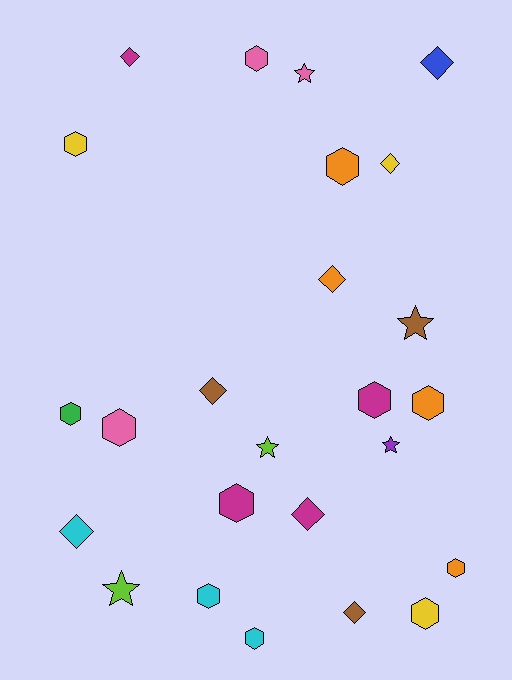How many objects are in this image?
There are 25 objects.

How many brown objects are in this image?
There are 3 brown objects.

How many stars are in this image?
There are 5 stars.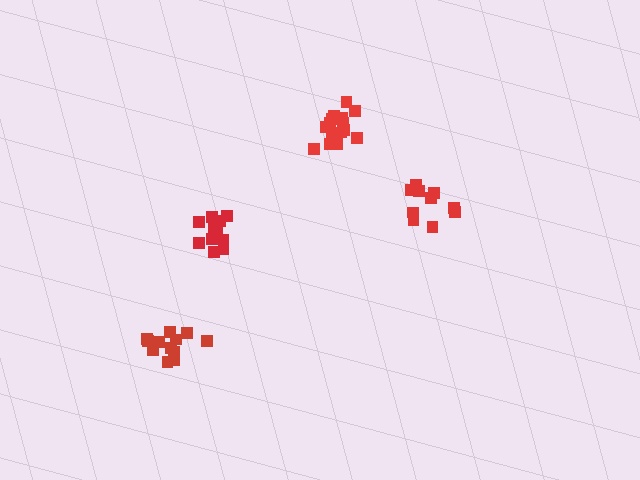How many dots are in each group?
Group 1: 13 dots, Group 2: 12 dots, Group 3: 10 dots, Group 4: 16 dots (51 total).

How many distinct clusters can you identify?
There are 4 distinct clusters.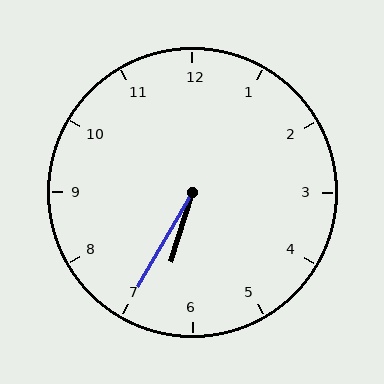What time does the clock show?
6:35.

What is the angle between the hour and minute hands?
Approximately 12 degrees.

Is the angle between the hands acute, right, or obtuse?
It is acute.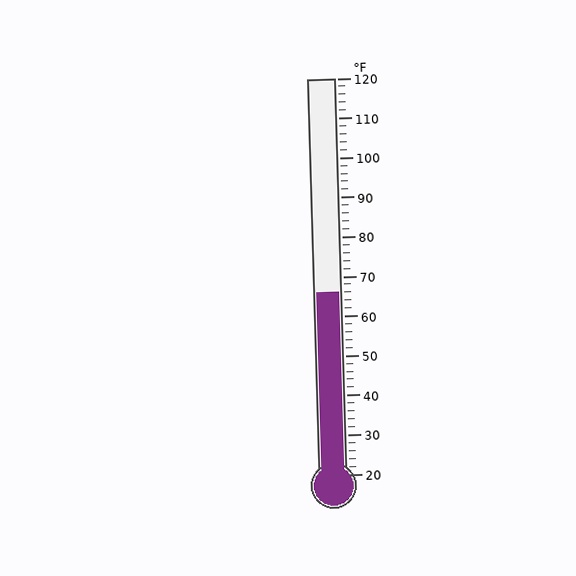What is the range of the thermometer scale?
The thermometer scale ranges from 20°F to 120°F.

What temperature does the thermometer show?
The thermometer shows approximately 66°F.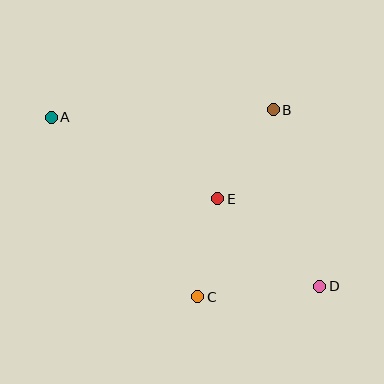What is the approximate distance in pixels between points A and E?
The distance between A and E is approximately 185 pixels.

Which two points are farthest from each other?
Points A and D are farthest from each other.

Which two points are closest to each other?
Points C and E are closest to each other.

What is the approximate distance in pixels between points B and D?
The distance between B and D is approximately 183 pixels.